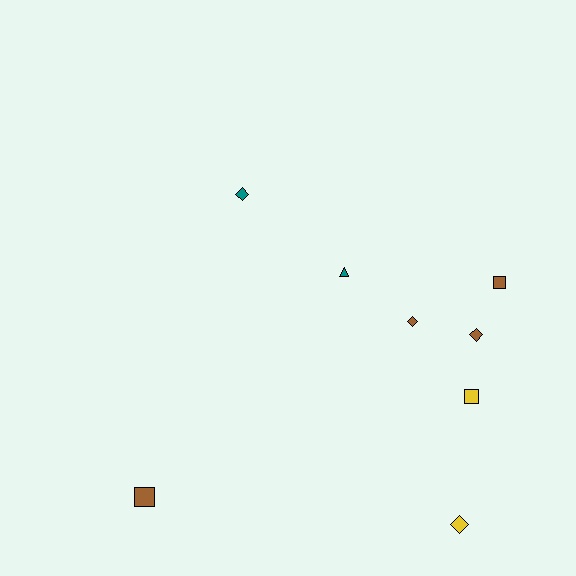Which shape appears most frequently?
Diamond, with 4 objects.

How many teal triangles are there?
There is 1 teal triangle.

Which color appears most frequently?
Brown, with 4 objects.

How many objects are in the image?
There are 8 objects.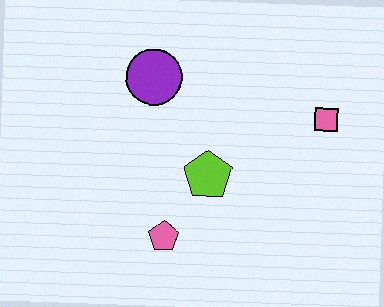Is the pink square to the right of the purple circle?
Yes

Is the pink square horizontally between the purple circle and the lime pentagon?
No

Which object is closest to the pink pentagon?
The lime pentagon is closest to the pink pentagon.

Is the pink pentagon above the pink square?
No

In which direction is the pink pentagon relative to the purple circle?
The pink pentagon is below the purple circle.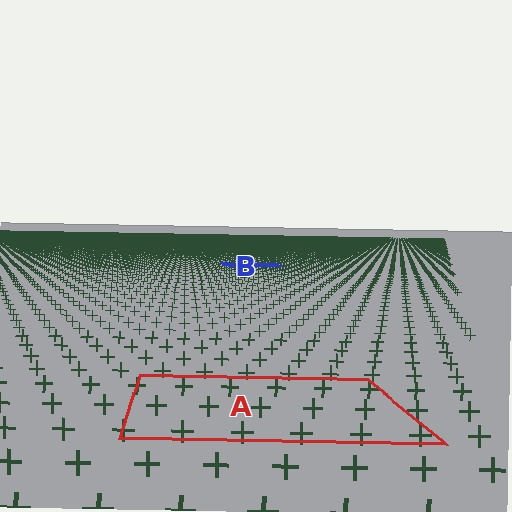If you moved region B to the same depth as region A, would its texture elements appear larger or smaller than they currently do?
They would appear larger. At a closer depth, the same texture elements are projected at a bigger on-screen size.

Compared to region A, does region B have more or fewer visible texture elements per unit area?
Region B has more texture elements per unit area — they are packed more densely because it is farther away.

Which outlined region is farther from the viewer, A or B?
Region B is farther from the viewer — the texture elements inside it appear smaller and more densely packed.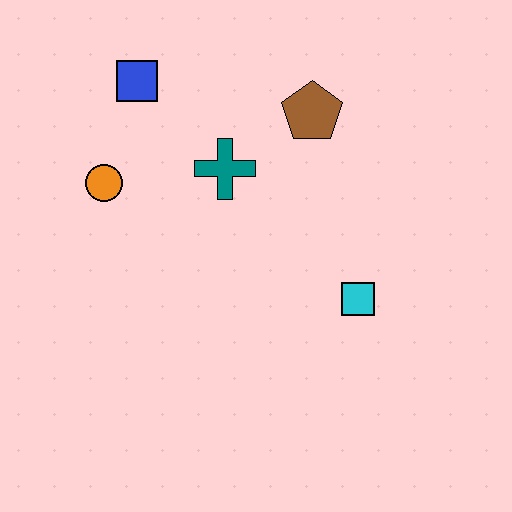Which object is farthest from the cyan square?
The blue square is farthest from the cyan square.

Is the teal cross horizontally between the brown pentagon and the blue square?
Yes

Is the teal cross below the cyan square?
No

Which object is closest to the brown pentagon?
The teal cross is closest to the brown pentagon.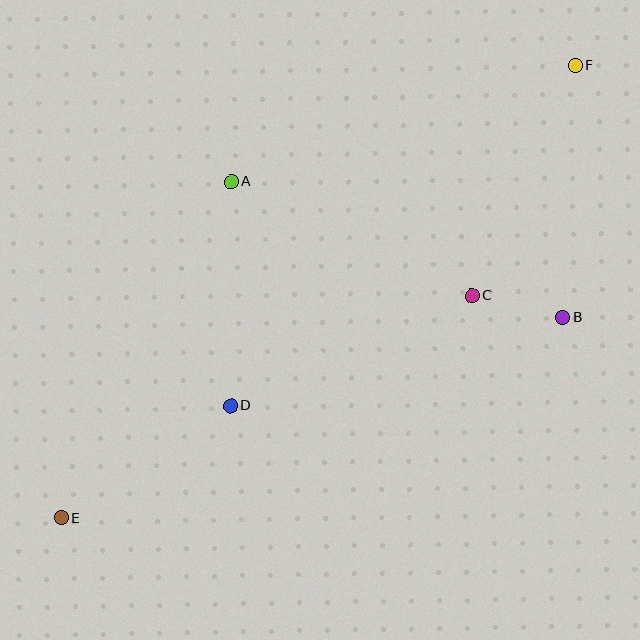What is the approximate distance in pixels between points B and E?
The distance between B and E is approximately 540 pixels.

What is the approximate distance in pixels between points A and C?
The distance between A and C is approximately 266 pixels.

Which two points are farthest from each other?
Points E and F are farthest from each other.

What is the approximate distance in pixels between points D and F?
The distance between D and F is approximately 484 pixels.